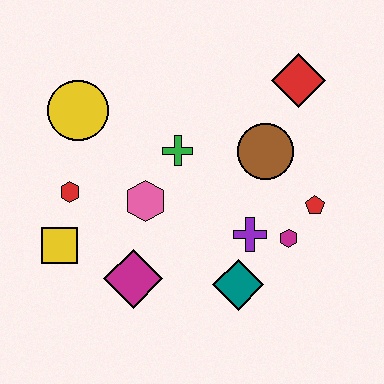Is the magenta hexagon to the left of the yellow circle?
No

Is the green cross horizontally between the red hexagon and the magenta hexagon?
Yes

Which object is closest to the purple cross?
The magenta hexagon is closest to the purple cross.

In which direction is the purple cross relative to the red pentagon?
The purple cross is to the left of the red pentagon.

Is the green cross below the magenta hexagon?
No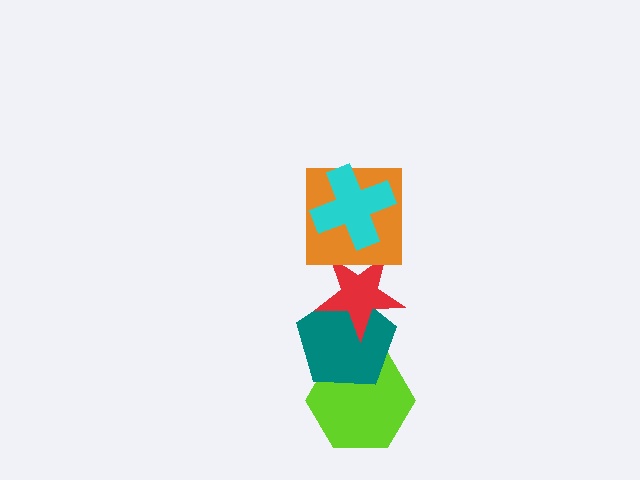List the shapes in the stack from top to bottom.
From top to bottom: the cyan cross, the orange square, the red star, the teal pentagon, the lime hexagon.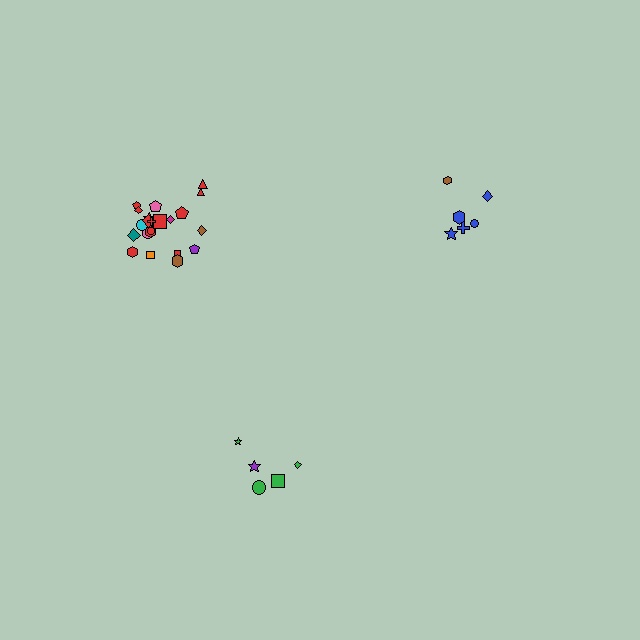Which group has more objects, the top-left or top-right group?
The top-left group.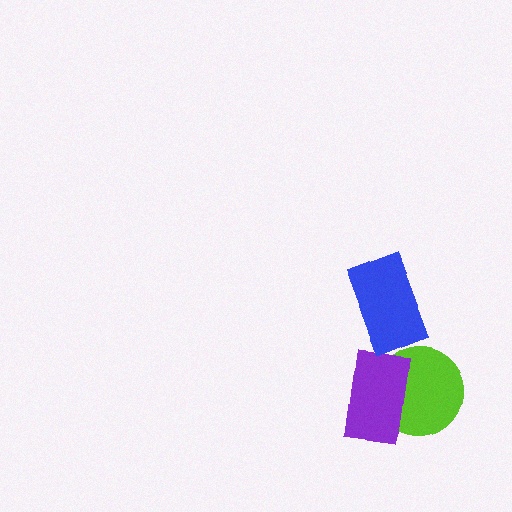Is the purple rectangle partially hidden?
No, no other shape covers it.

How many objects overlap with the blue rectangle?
0 objects overlap with the blue rectangle.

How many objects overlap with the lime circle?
1 object overlaps with the lime circle.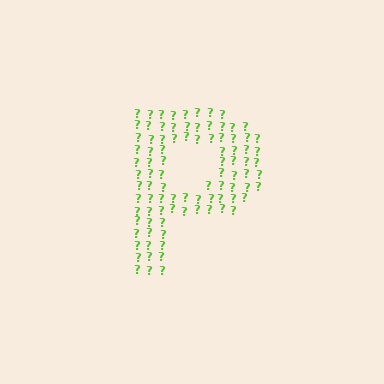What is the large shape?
The large shape is the letter P.